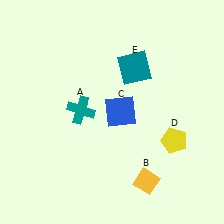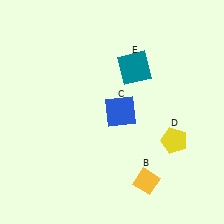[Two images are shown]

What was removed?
The teal cross (A) was removed in Image 2.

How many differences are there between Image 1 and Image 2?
There is 1 difference between the two images.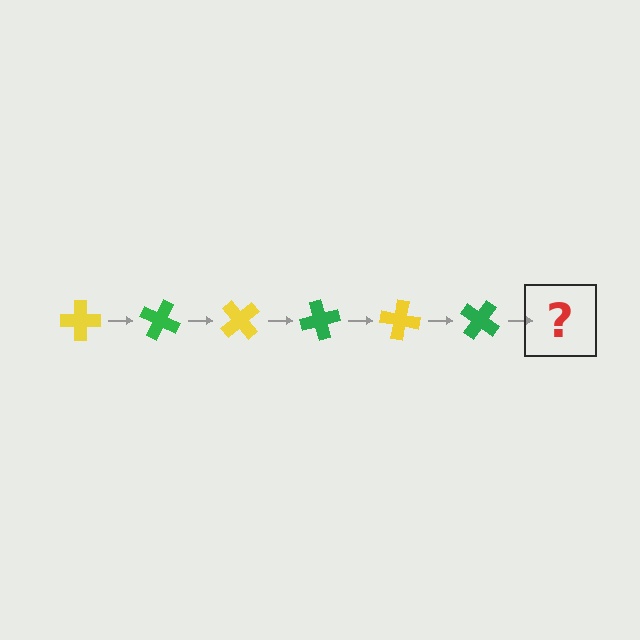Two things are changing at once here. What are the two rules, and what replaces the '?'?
The two rules are that it rotates 25 degrees each step and the color cycles through yellow and green. The '?' should be a yellow cross, rotated 150 degrees from the start.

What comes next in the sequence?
The next element should be a yellow cross, rotated 150 degrees from the start.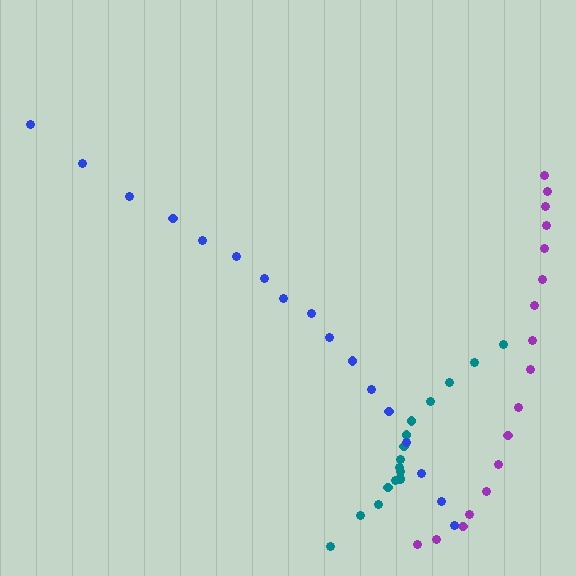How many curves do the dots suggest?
There are 3 distinct paths.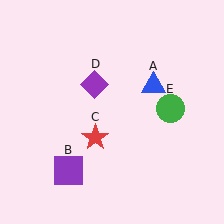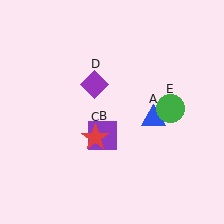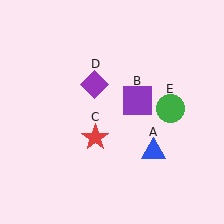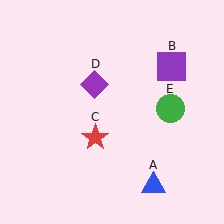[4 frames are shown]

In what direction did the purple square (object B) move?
The purple square (object B) moved up and to the right.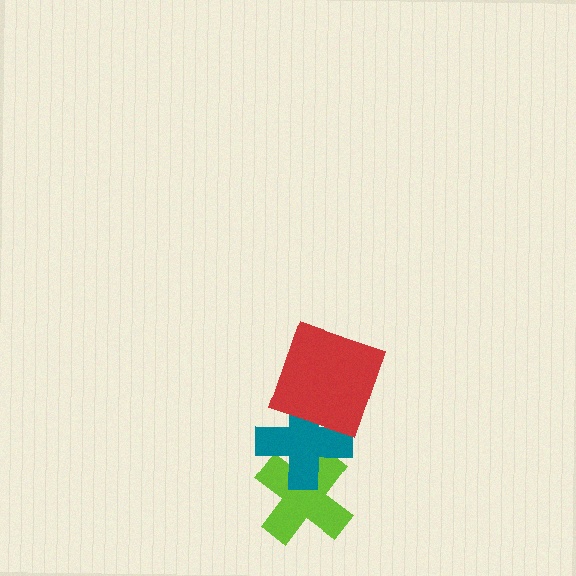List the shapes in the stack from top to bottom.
From top to bottom: the red square, the teal cross, the lime cross.